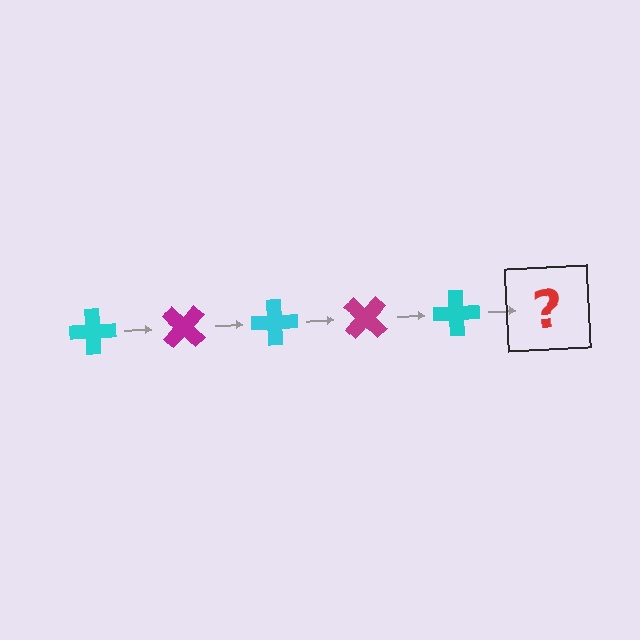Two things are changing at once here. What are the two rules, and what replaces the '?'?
The two rules are that it rotates 45 degrees each step and the color cycles through cyan and magenta. The '?' should be a magenta cross, rotated 225 degrees from the start.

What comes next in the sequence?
The next element should be a magenta cross, rotated 225 degrees from the start.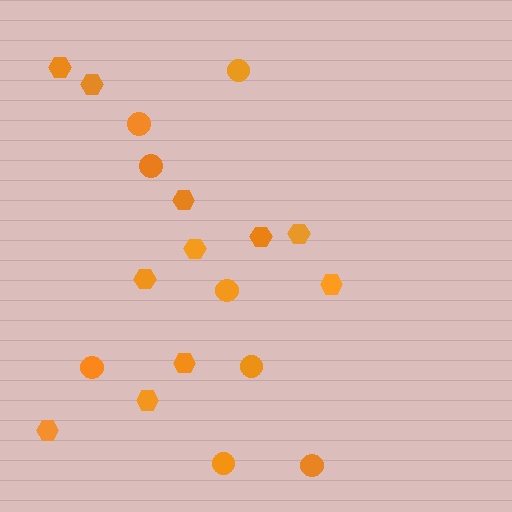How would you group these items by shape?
There are 2 groups: one group of hexagons (11) and one group of circles (8).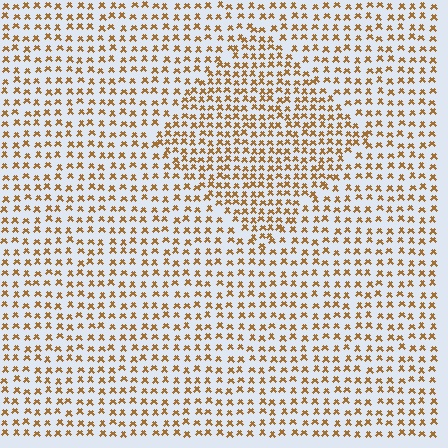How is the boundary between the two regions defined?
The boundary is defined by a change in element density (approximately 1.5x ratio). All elements are the same color, size, and shape.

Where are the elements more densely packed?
The elements are more densely packed inside the diamond boundary.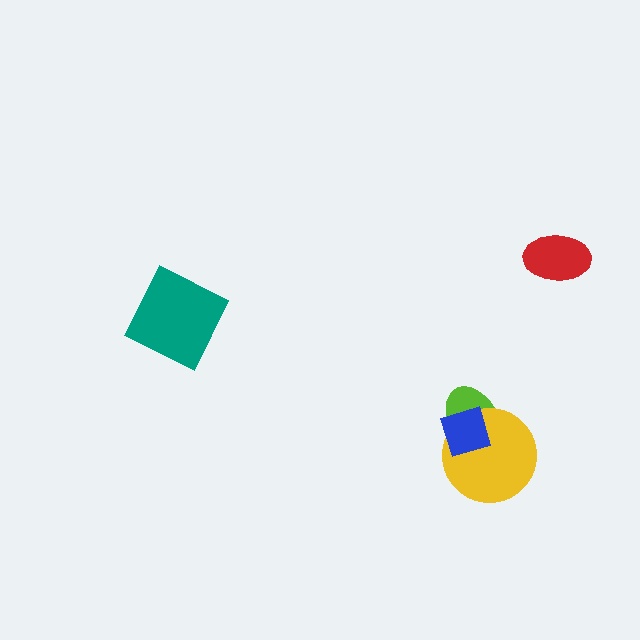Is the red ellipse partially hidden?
No, no other shape covers it.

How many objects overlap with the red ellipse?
0 objects overlap with the red ellipse.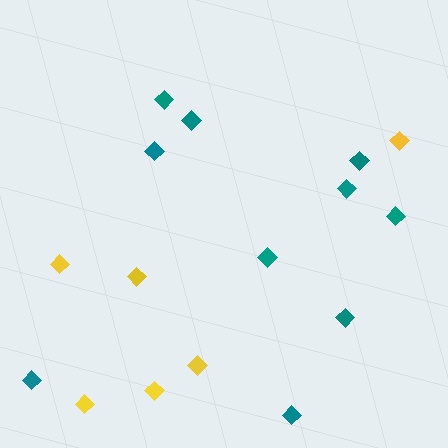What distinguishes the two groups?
There are 2 groups: one group of yellow diamonds (6) and one group of teal diamonds (10).